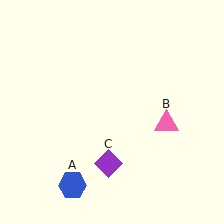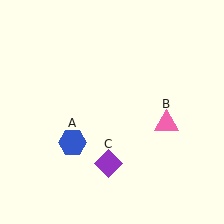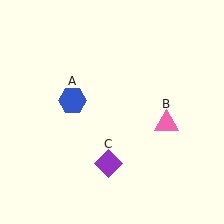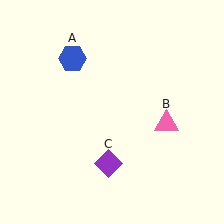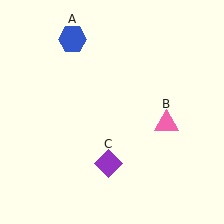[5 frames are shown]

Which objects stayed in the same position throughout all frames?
Pink triangle (object B) and purple diamond (object C) remained stationary.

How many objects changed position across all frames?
1 object changed position: blue hexagon (object A).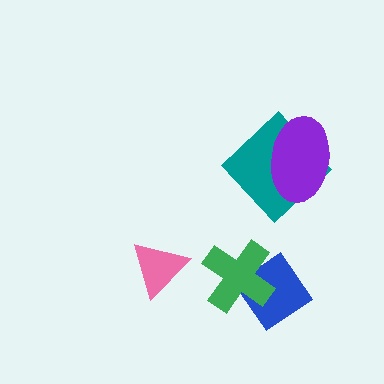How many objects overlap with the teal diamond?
1 object overlaps with the teal diamond.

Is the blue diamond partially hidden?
Yes, it is partially covered by another shape.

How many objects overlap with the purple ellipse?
1 object overlaps with the purple ellipse.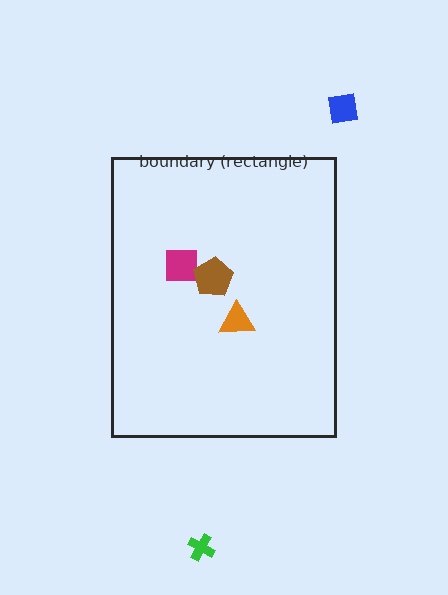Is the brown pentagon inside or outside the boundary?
Inside.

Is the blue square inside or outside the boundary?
Outside.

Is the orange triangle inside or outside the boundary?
Inside.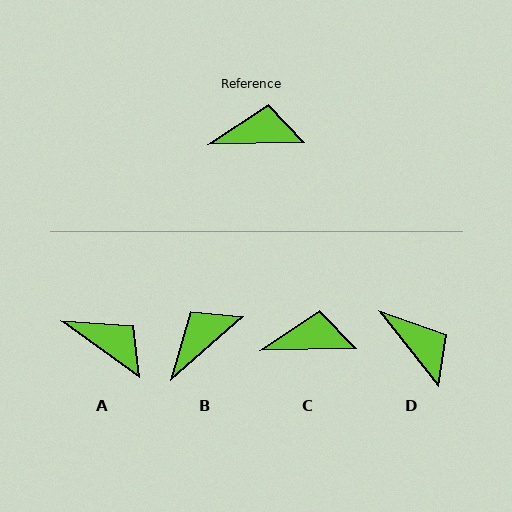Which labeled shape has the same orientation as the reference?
C.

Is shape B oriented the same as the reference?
No, it is off by about 40 degrees.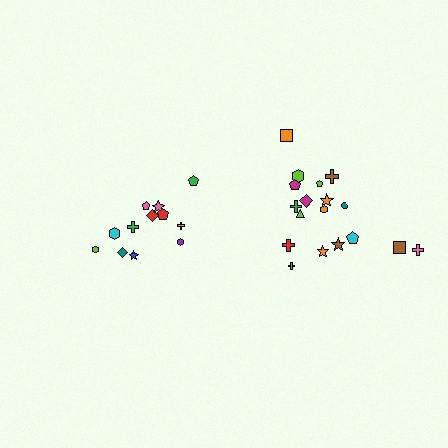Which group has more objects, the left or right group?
The right group.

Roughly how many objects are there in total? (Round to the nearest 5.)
Roughly 30 objects in total.